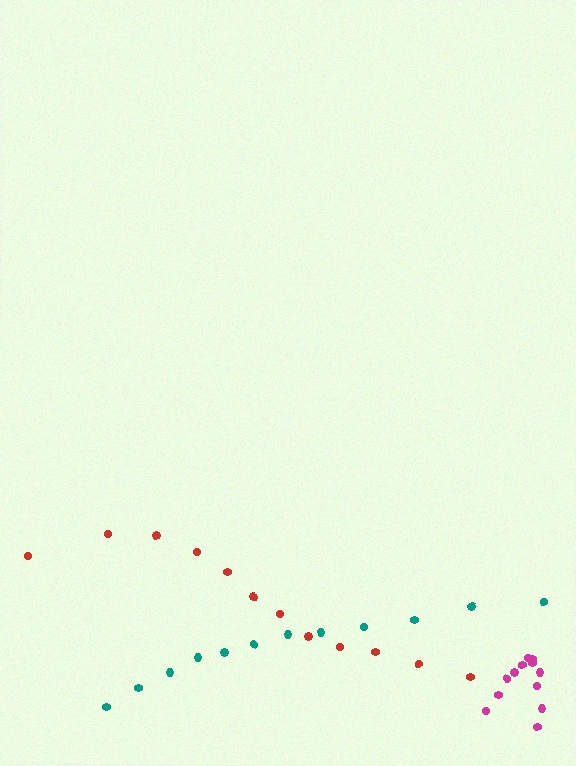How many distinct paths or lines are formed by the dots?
There are 3 distinct paths.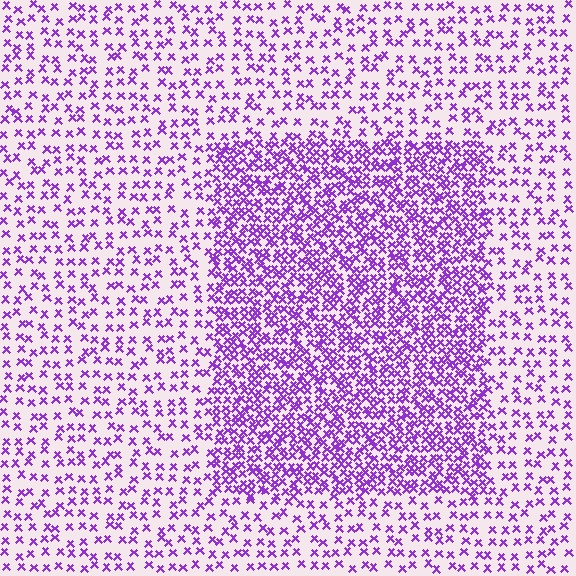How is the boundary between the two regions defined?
The boundary is defined by a change in element density (approximately 2.4x ratio). All elements are the same color, size, and shape.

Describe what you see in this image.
The image contains small purple elements arranged at two different densities. A rectangle-shaped region is visible where the elements are more densely packed than the surrounding area.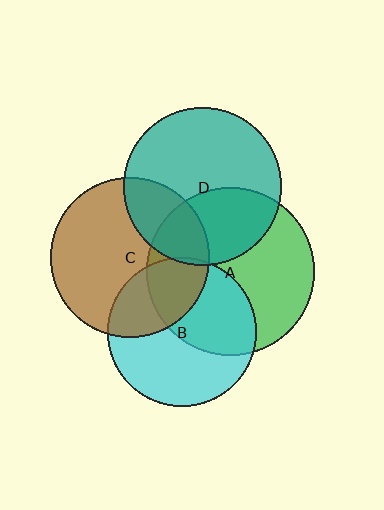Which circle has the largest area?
Circle A (green).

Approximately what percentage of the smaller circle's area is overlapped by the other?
Approximately 25%.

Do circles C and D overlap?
Yes.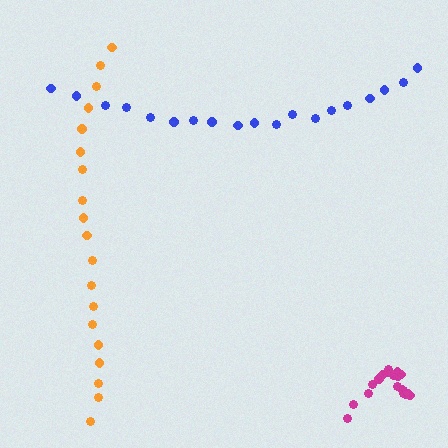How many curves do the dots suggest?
There are 3 distinct paths.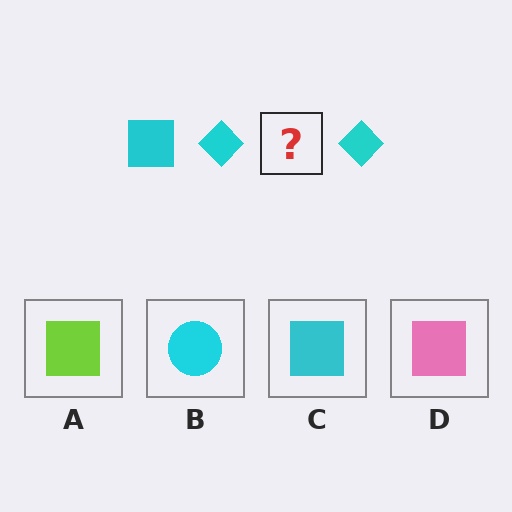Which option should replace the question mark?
Option C.